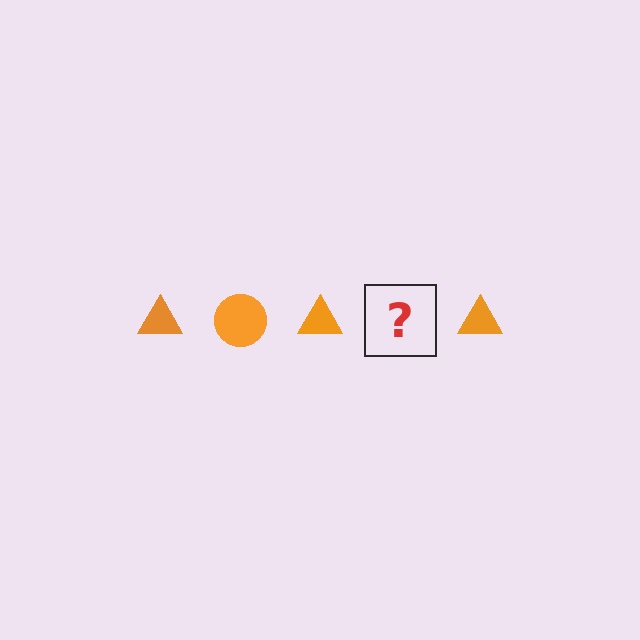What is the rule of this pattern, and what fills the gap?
The rule is that the pattern cycles through triangle, circle shapes in orange. The gap should be filled with an orange circle.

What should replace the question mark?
The question mark should be replaced with an orange circle.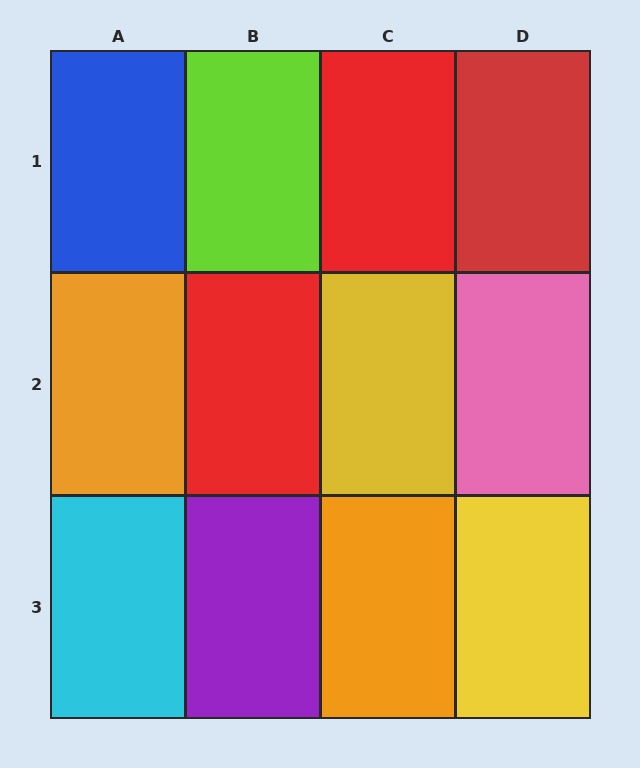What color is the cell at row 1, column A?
Blue.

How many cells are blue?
1 cell is blue.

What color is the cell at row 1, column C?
Red.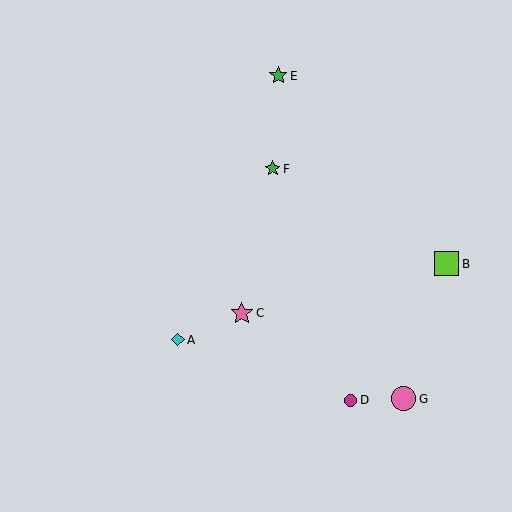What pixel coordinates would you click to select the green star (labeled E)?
Click at (278, 76) to select the green star E.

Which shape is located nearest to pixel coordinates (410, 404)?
The pink circle (labeled G) at (404, 399) is nearest to that location.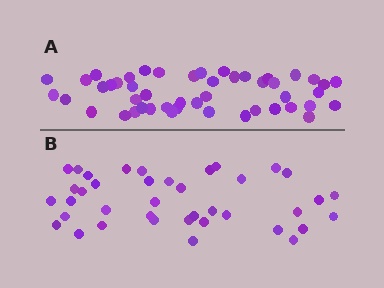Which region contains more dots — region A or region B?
Region A (the top region) has more dots.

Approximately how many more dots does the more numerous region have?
Region A has roughly 8 or so more dots than region B.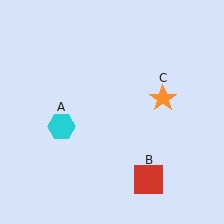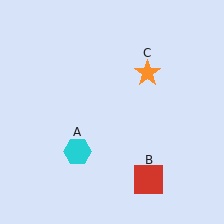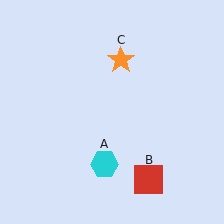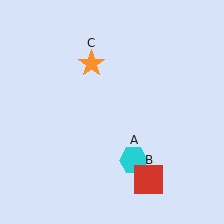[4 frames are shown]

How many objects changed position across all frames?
2 objects changed position: cyan hexagon (object A), orange star (object C).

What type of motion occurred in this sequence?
The cyan hexagon (object A), orange star (object C) rotated counterclockwise around the center of the scene.